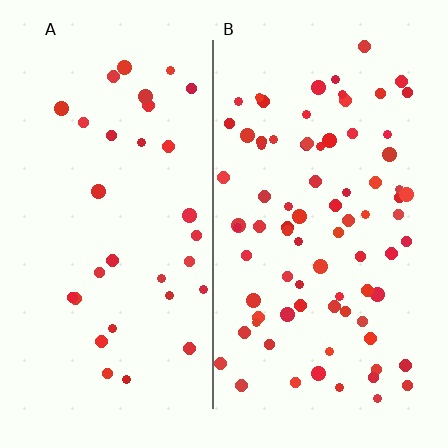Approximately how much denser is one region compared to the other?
Approximately 2.5× — region B over region A.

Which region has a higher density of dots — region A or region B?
B (the right).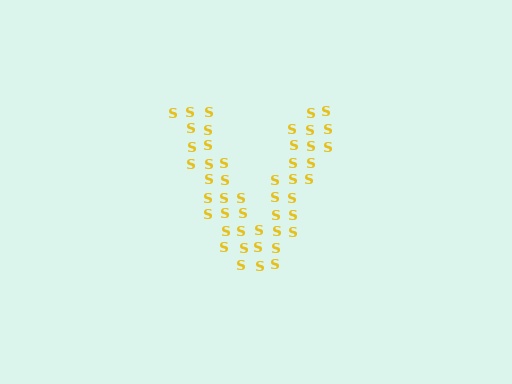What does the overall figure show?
The overall figure shows the letter V.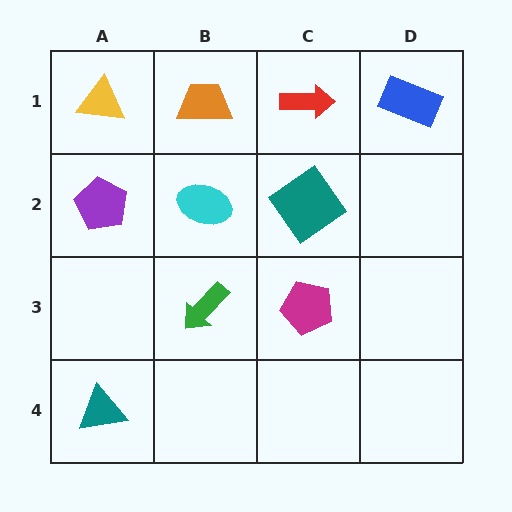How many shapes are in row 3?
2 shapes.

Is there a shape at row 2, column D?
No, that cell is empty.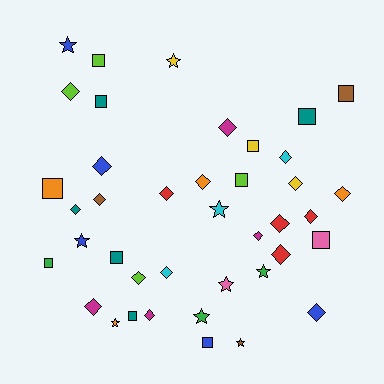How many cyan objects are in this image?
There are 3 cyan objects.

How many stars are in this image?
There are 9 stars.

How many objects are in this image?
There are 40 objects.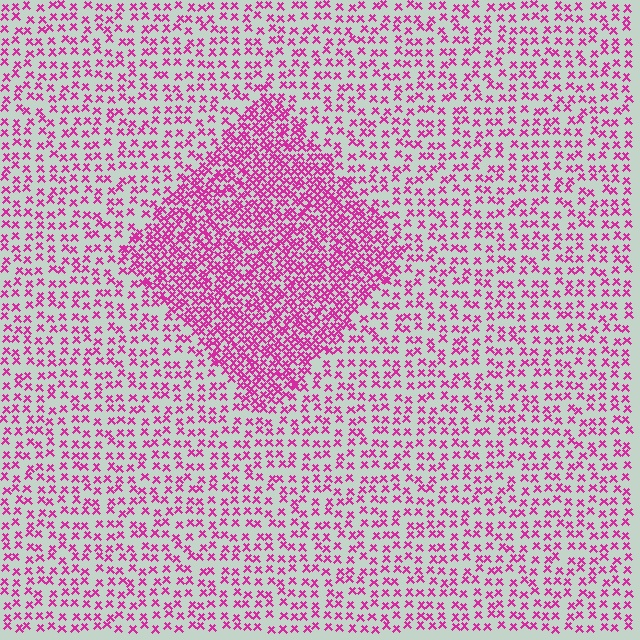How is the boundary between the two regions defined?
The boundary is defined by a change in element density (approximately 2.3x ratio). All elements are the same color, size, and shape.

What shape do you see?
I see a diamond.